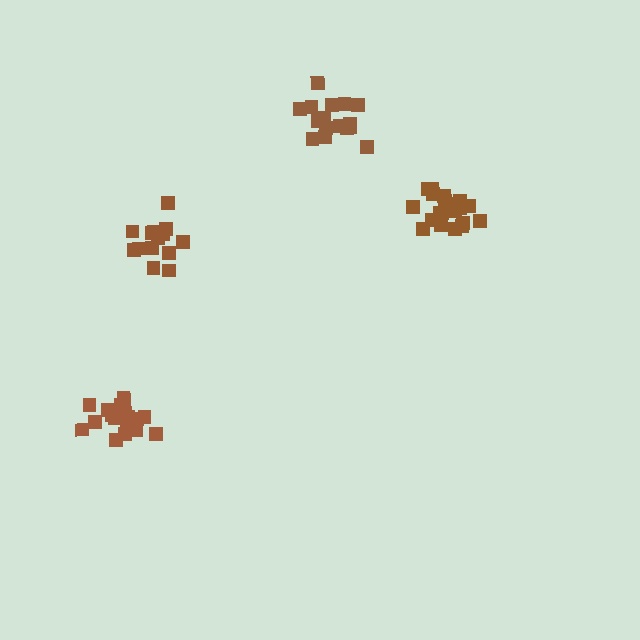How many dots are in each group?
Group 1: 14 dots, Group 2: 20 dots, Group 3: 16 dots, Group 4: 18 dots (68 total).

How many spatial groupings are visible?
There are 4 spatial groupings.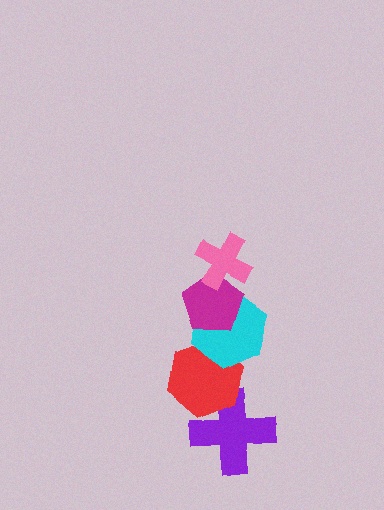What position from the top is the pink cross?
The pink cross is 1st from the top.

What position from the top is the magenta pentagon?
The magenta pentagon is 2nd from the top.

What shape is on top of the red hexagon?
The cyan hexagon is on top of the red hexagon.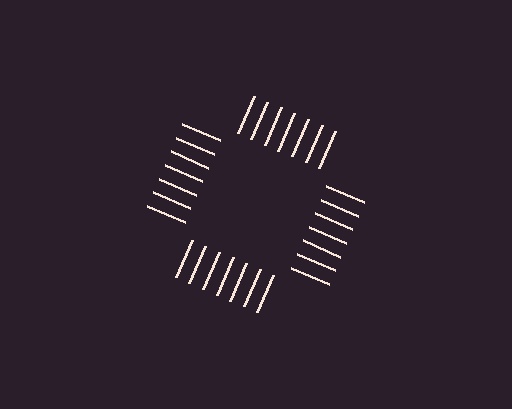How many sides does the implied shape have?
4 sides — the line-ends trace a square.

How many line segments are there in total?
28 — 7 along each of the 4 edges.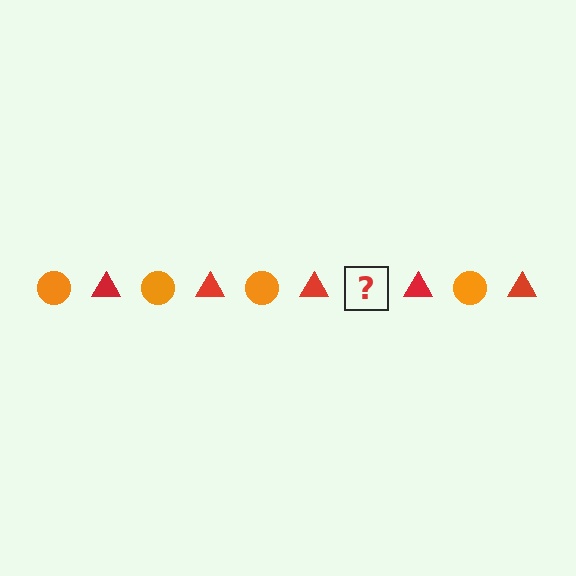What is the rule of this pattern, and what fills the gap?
The rule is that the pattern alternates between orange circle and red triangle. The gap should be filled with an orange circle.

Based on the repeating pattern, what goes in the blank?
The blank should be an orange circle.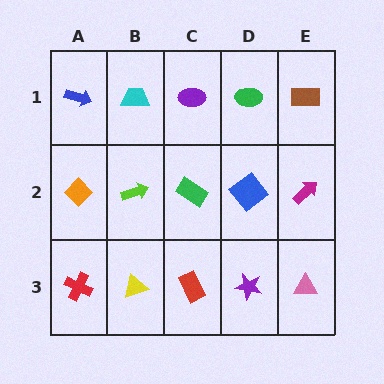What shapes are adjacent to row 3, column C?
A green rectangle (row 2, column C), a yellow triangle (row 3, column B), a purple star (row 3, column D).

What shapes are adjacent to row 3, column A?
An orange diamond (row 2, column A), a yellow triangle (row 3, column B).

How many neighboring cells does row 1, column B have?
3.